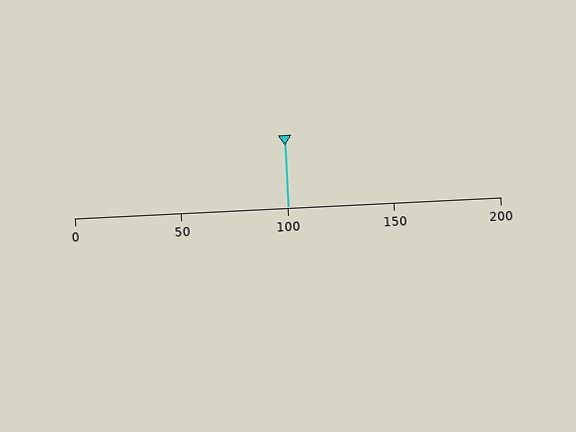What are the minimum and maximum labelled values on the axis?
The axis runs from 0 to 200.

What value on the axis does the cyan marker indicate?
The marker indicates approximately 100.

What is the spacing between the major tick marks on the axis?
The major ticks are spaced 50 apart.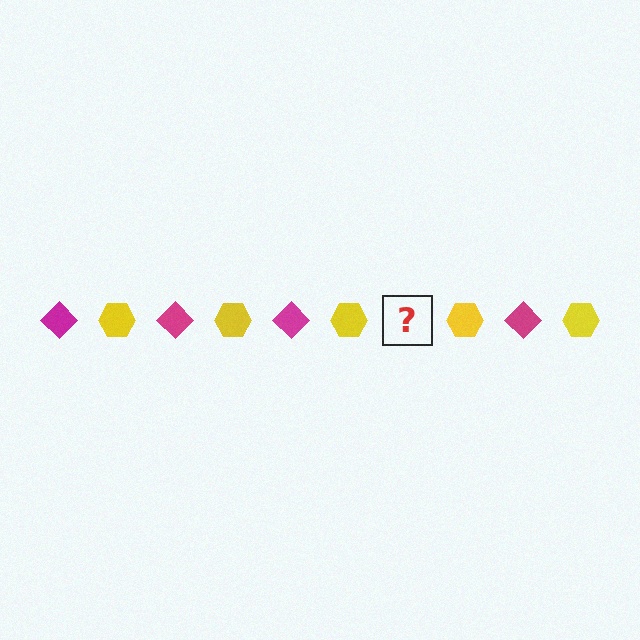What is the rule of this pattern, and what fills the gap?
The rule is that the pattern alternates between magenta diamond and yellow hexagon. The gap should be filled with a magenta diamond.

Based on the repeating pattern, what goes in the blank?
The blank should be a magenta diamond.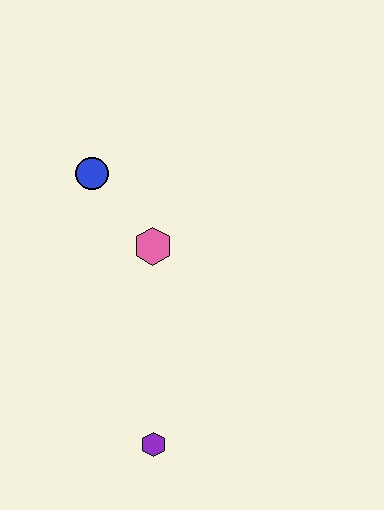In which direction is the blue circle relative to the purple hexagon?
The blue circle is above the purple hexagon.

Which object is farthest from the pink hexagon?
The purple hexagon is farthest from the pink hexagon.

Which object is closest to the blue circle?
The pink hexagon is closest to the blue circle.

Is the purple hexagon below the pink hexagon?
Yes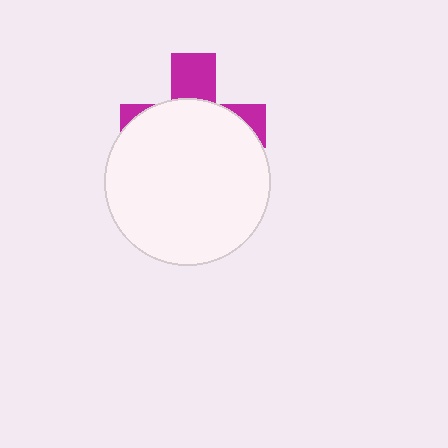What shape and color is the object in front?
The object in front is a white circle.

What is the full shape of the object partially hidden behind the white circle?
The partially hidden object is a magenta cross.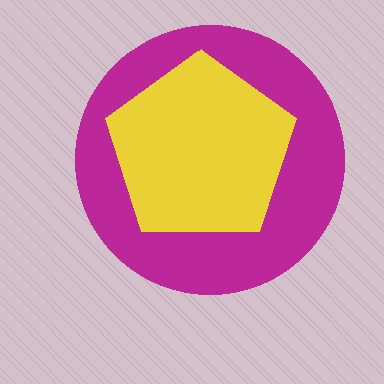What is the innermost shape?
The yellow pentagon.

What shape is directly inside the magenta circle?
The yellow pentagon.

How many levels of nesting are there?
2.